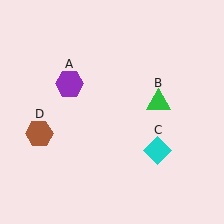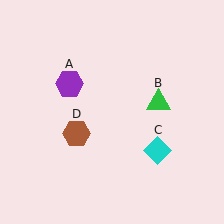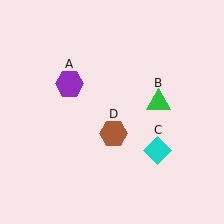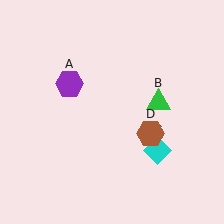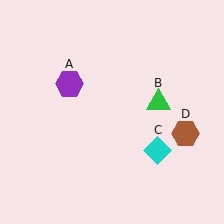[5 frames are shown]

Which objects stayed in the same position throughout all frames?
Purple hexagon (object A) and green triangle (object B) and cyan diamond (object C) remained stationary.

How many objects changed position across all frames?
1 object changed position: brown hexagon (object D).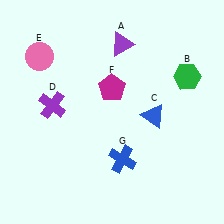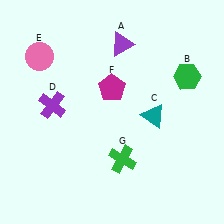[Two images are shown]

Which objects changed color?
C changed from blue to teal. G changed from blue to green.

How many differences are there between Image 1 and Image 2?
There are 2 differences between the two images.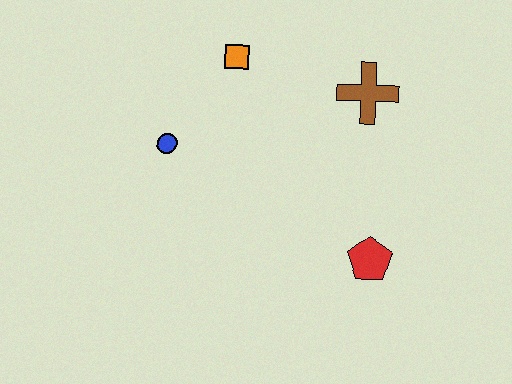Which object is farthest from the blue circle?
The red pentagon is farthest from the blue circle.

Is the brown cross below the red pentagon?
No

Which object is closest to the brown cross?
The orange square is closest to the brown cross.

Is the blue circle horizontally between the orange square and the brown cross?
No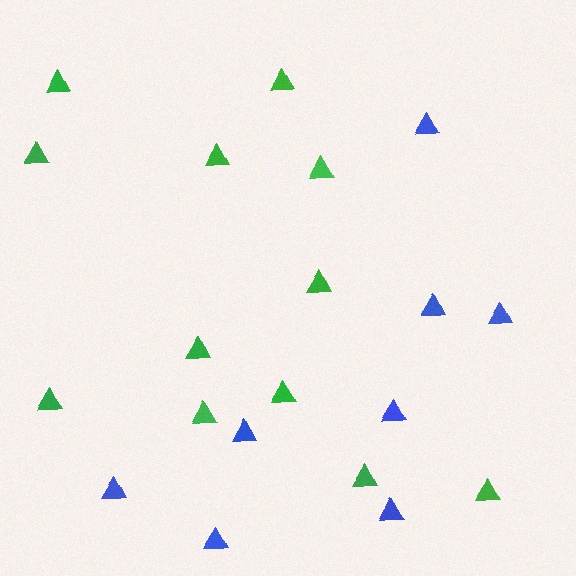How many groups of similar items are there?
There are 2 groups: one group of green triangles (12) and one group of blue triangles (8).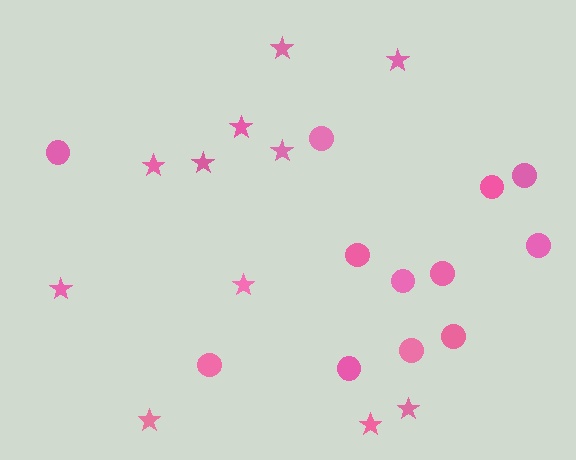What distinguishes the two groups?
There are 2 groups: one group of stars (11) and one group of circles (12).